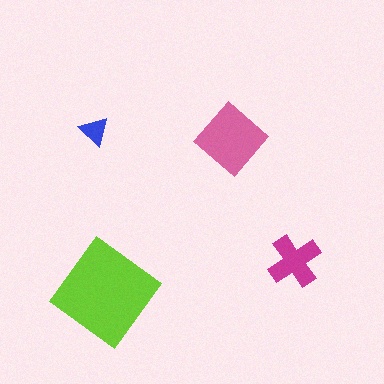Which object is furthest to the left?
The blue triangle is leftmost.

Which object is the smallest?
The blue triangle.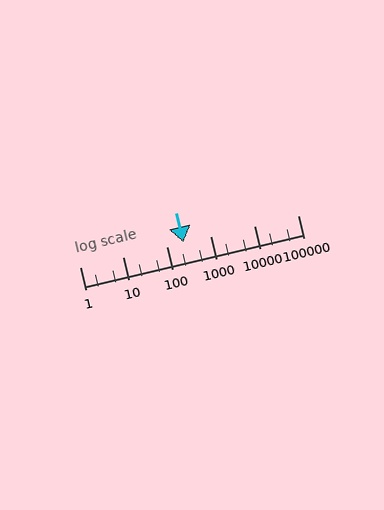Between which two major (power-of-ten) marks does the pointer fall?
The pointer is between 100 and 1000.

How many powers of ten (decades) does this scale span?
The scale spans 5 decades, from 1 to 100000.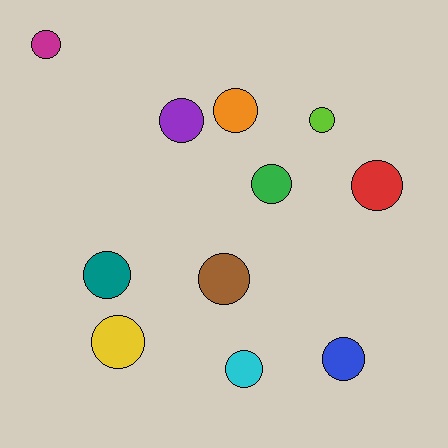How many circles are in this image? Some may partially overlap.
There are 11 circles.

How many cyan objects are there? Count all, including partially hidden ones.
There is 1 cyan object.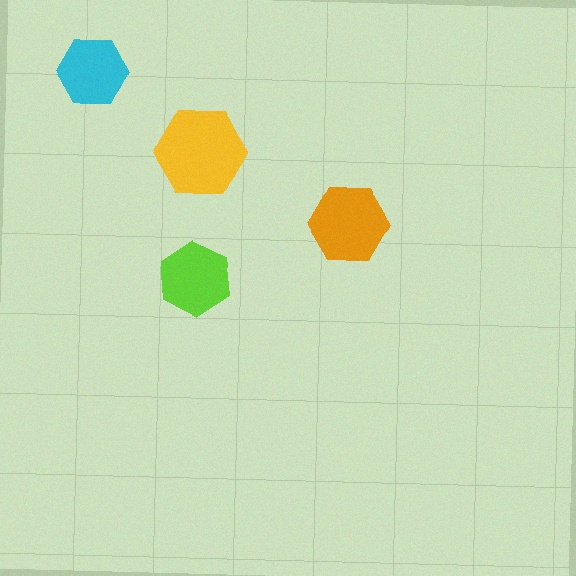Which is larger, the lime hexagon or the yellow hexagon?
The yellow one.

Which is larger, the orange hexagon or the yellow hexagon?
The yellow one.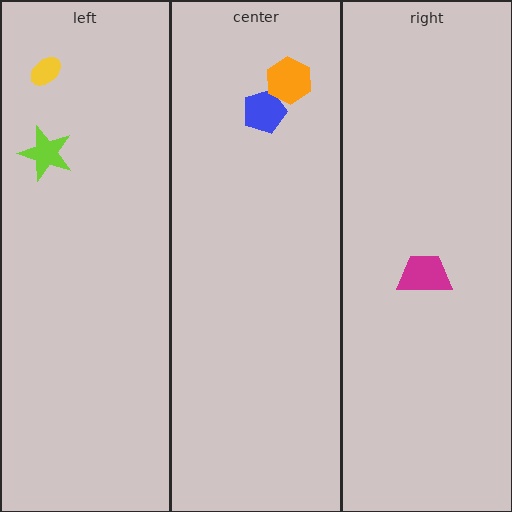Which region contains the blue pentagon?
The center region.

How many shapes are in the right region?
1.